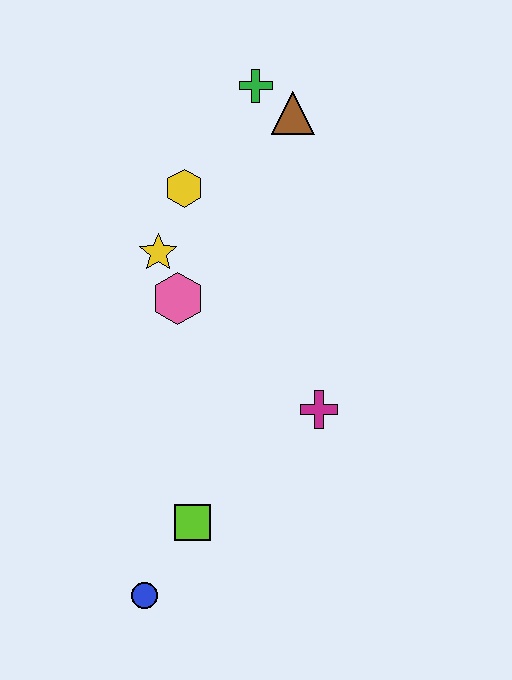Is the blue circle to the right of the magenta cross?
No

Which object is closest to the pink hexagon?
The yellow star is closest to the pink hexagon.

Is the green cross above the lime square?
Yes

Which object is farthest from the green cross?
The blue circle is farthest from the green cross.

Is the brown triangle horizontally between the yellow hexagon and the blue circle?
No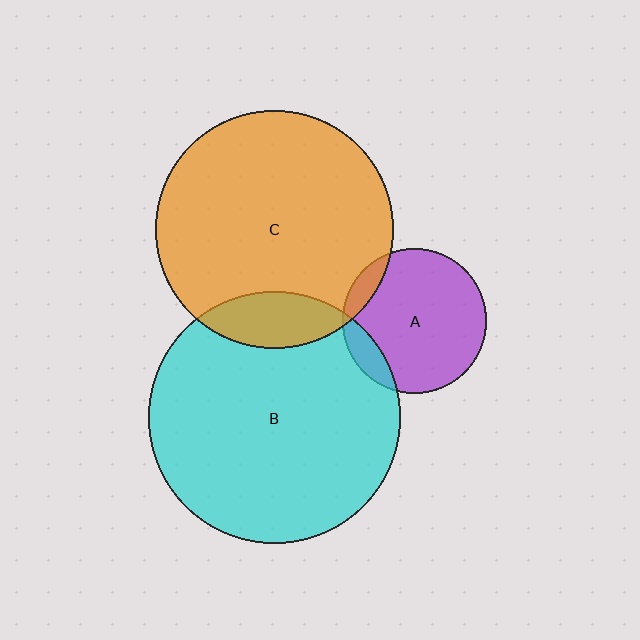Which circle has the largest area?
Circle B (cyan).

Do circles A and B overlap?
Yes.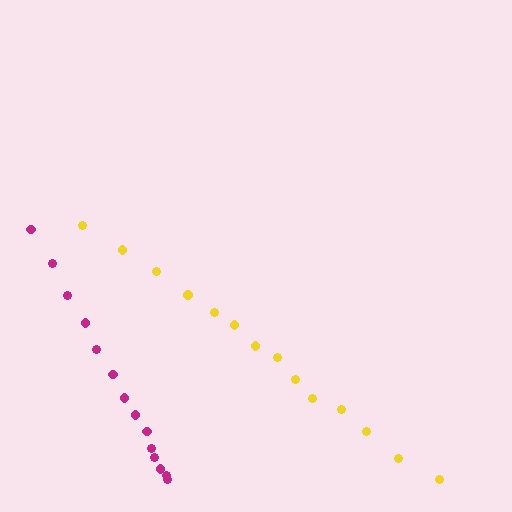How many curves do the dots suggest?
There are 2 distinct paths.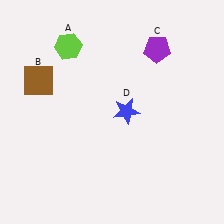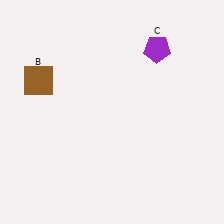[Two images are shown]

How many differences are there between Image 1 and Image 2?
There are 2 differences between the two images.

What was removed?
The lime hexagon (A), the blue star (D) were removed in Image 2.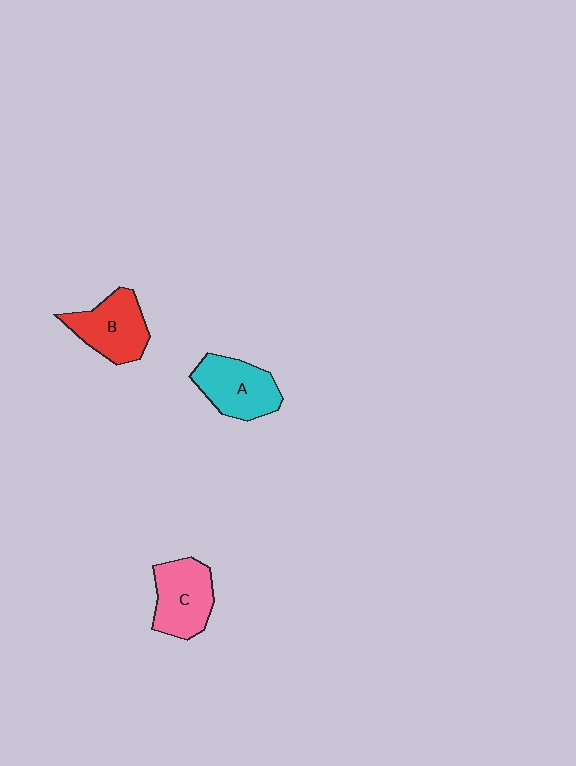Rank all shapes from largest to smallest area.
From largest to smallest: A (cyan), C (pink), B (red).